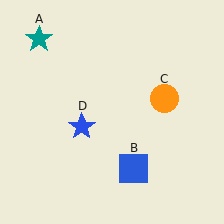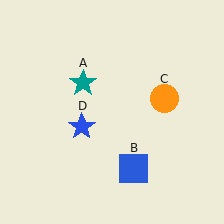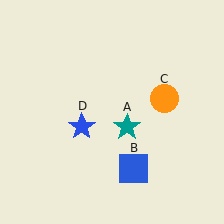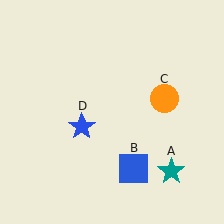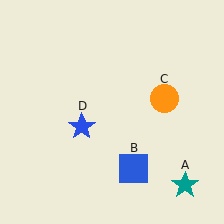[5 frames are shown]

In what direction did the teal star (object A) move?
The teal star (object A) moved down and to the right.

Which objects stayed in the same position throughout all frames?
Blue square (object B) and orange circle (object C) and blue star (object D) remained stationary.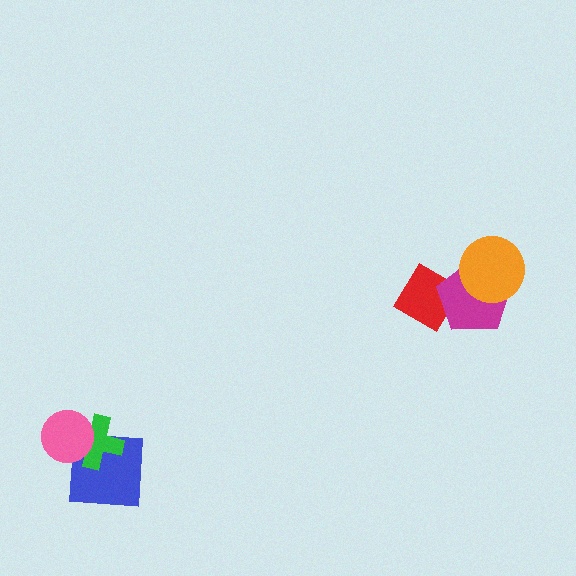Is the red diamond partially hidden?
Yes, it is partially covered by another shape.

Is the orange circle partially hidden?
No, no other shape covers it.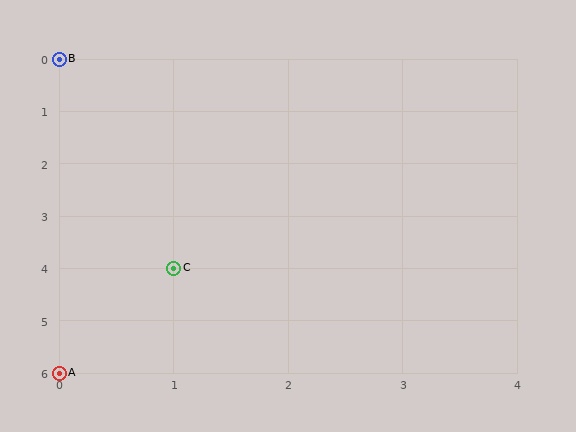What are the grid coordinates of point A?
Point A is at grid coordinates (0, 6).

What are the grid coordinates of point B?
Point B is at grid coordinates (0, 0).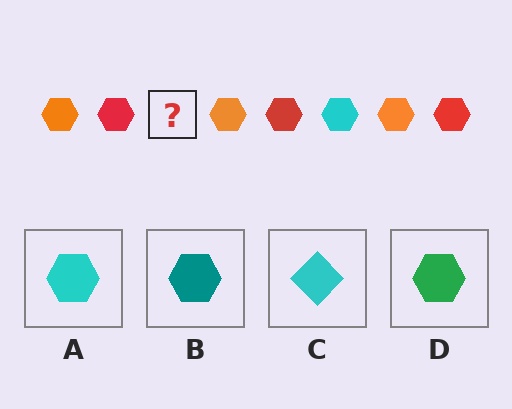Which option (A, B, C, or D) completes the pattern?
A.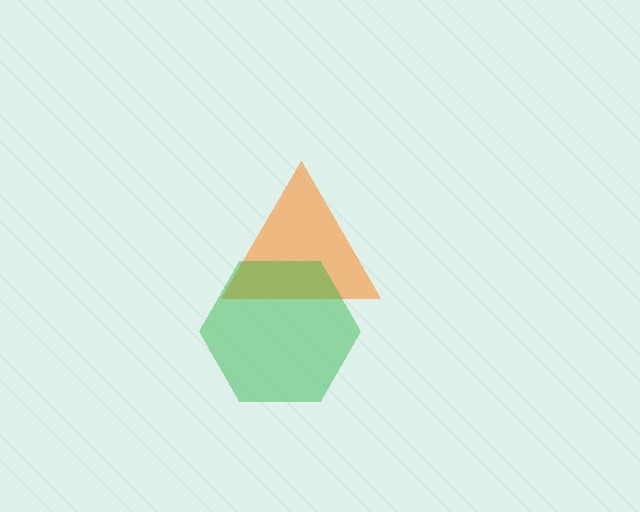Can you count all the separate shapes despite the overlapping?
Yes, there are 2 separate shapes.